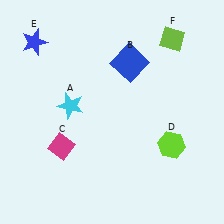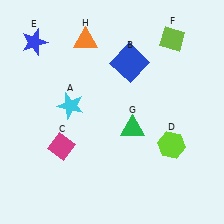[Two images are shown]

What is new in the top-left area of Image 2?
An orange triangle (H) was added in the top-left area of Image 2.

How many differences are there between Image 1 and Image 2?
There are 2 differences between the two images.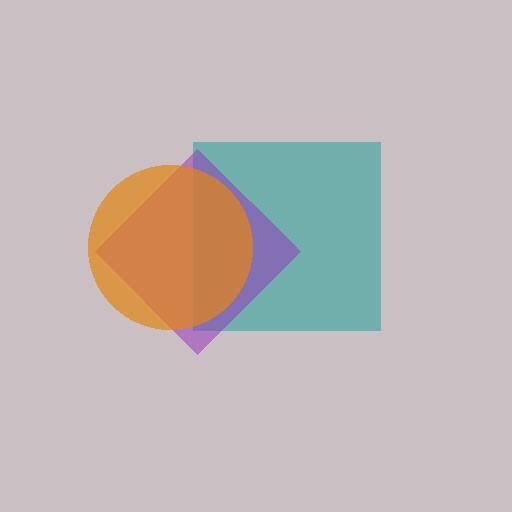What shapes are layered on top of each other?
The layered shapes are: a teal square, a purple diamond, an orange circle.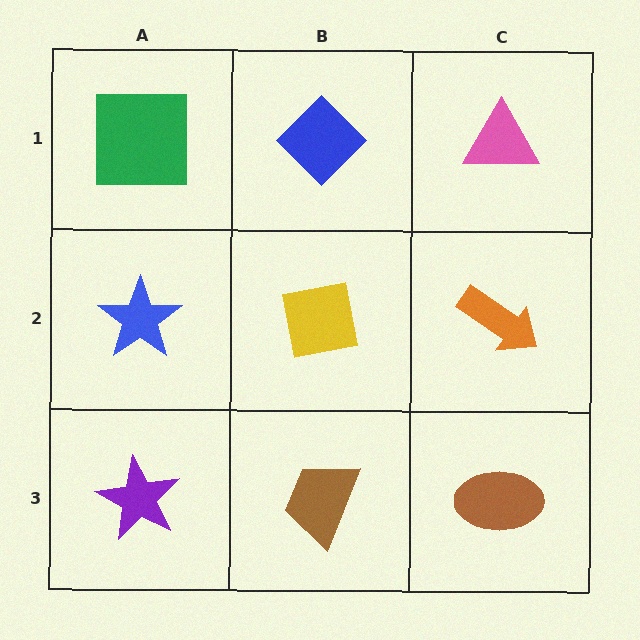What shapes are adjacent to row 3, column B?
A yellow square (row 2, column B), a purple star (row 3, column A), a brown ellipse (row 3, column C).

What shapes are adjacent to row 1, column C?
An orange arrow (row 2, column C), a blue diamond (row 1, column B).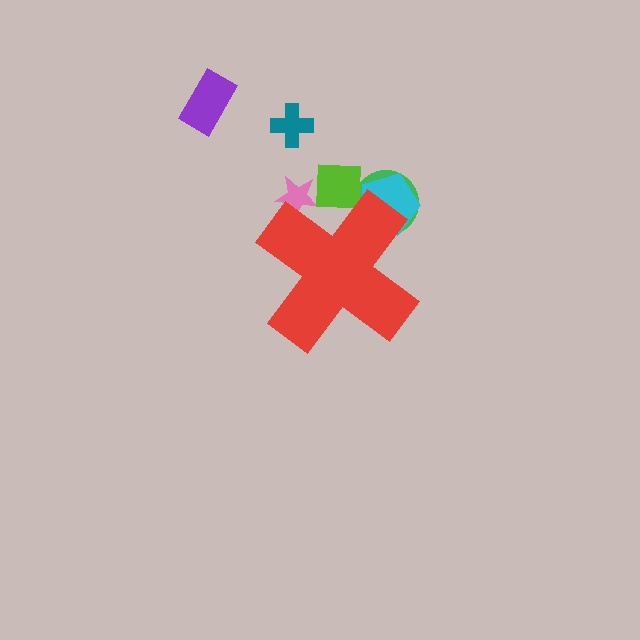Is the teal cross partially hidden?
No, the teal cross is fully visible.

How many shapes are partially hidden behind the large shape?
4 shapes are partially hidden.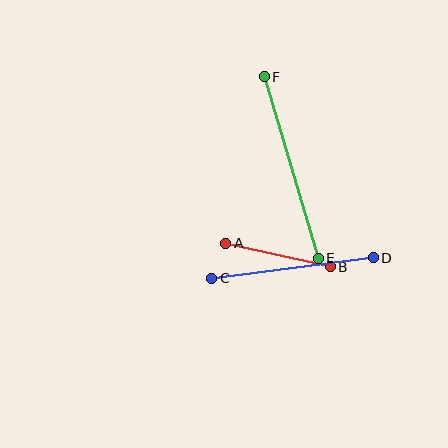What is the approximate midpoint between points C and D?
The midpoint is at approximately (292, 268) pixels.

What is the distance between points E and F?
The distance is approximately 189 pixels.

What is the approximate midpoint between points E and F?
The midpoint is at approximately (291, 168) pixels.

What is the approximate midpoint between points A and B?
The midpoint is at approximately (278, 255) pixels.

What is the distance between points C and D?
The distance is approximately 162 pixels.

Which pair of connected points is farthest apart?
Points E and F are farthest apart.